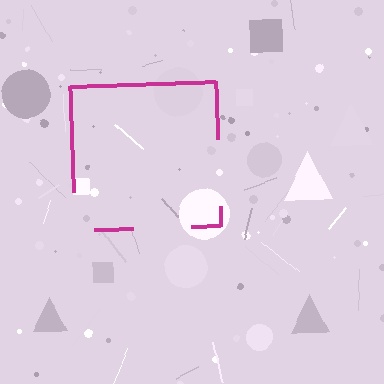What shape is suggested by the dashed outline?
The dashed outline suggests a square.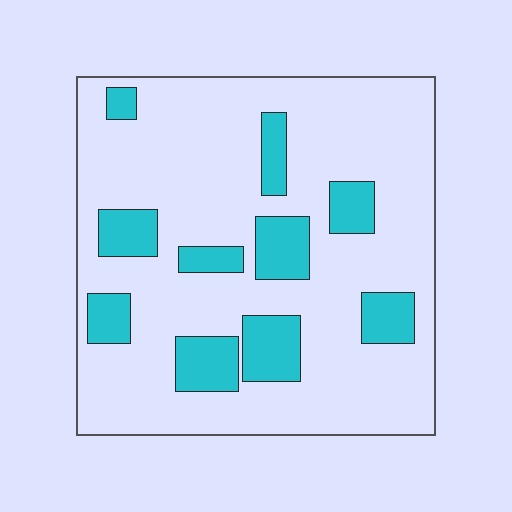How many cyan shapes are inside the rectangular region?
10.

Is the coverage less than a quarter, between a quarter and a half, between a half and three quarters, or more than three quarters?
Less than a quarter.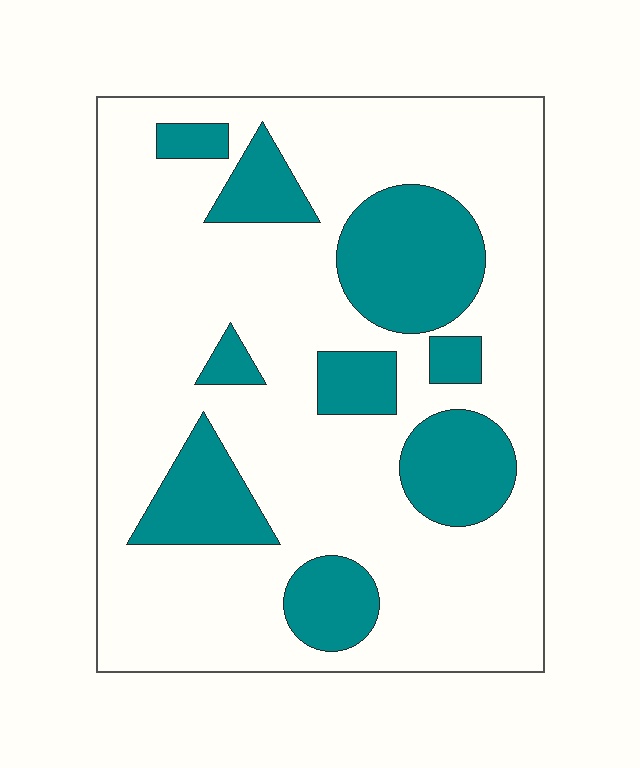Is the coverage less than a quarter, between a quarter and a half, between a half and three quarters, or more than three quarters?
Between a quarter and a half.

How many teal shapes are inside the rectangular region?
9.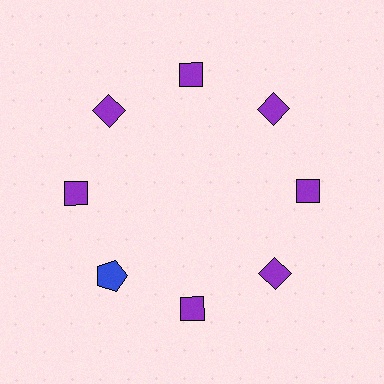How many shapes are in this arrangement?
There are 8 shapes arranged in a ring pattern.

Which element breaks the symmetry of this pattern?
The blue pentagon at roughly the 8 o'clock position breaks the symmetry. All other shapes are purple diamonds.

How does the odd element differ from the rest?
It differs in both color (blue instead of purple) and shape (pentagon instead of diamond).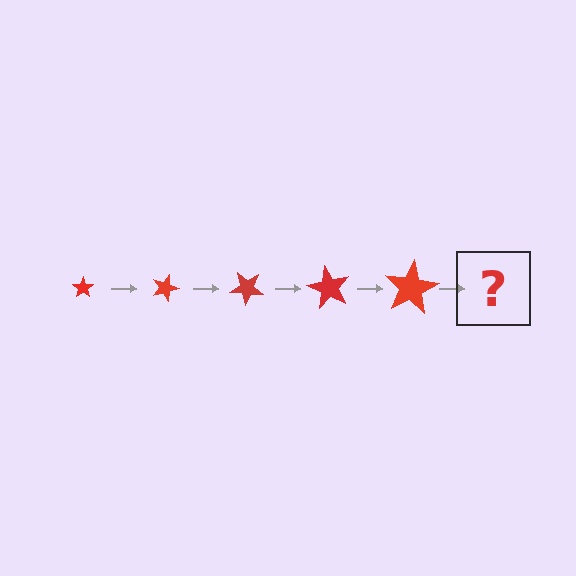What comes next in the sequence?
The next element should be a star, larger than the previous one and rotated 100 degrees from the start.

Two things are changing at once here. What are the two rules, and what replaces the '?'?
The two rules are that the star grows larger each step and it rotates 20 degrees each step. The '?' should be a star, larger than the previous one and rotated 100 degrees from the start.